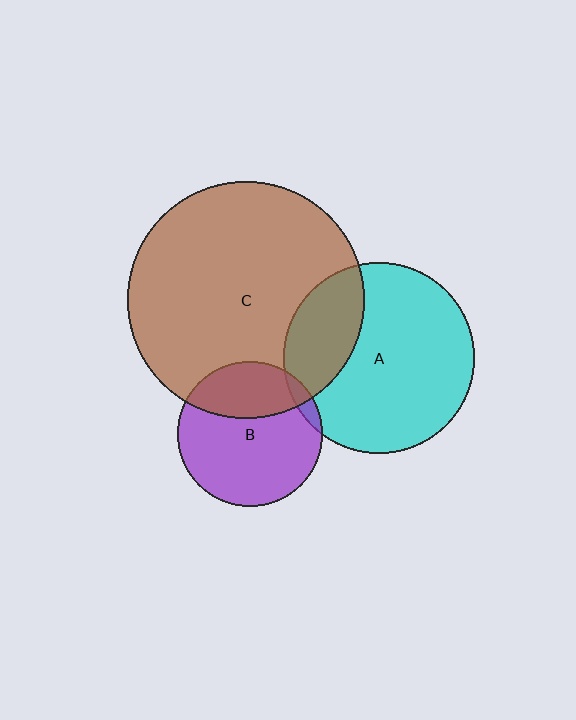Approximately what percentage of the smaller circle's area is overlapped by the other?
Approximately 30%.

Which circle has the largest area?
Circle C (brown).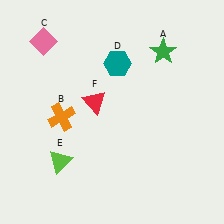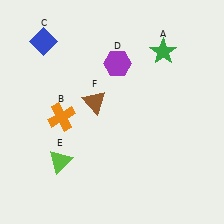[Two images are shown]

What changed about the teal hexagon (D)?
In Image 1, D is teal. In Image 2, it changed to purple.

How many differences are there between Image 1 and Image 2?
There are 3 differences between the two images.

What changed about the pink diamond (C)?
In Image 1, C is pink. In Image 2, it changed to blue.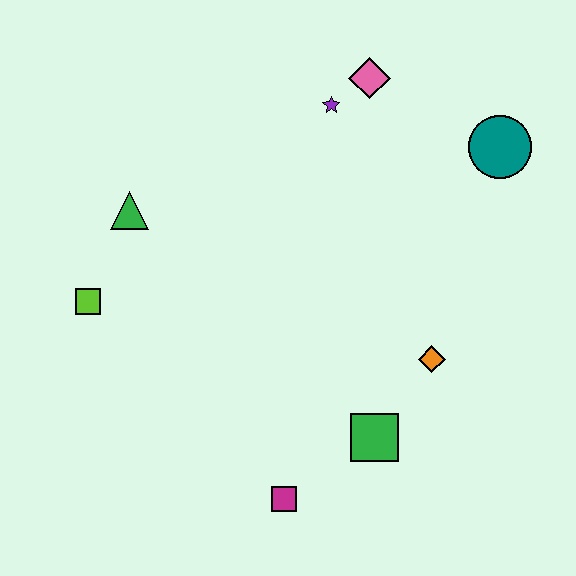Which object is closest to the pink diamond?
The purple star is closest to the pink diamond.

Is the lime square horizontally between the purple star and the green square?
No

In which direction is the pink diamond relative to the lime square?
The pink diamond is to the right of the lime square.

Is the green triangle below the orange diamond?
No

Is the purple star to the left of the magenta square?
No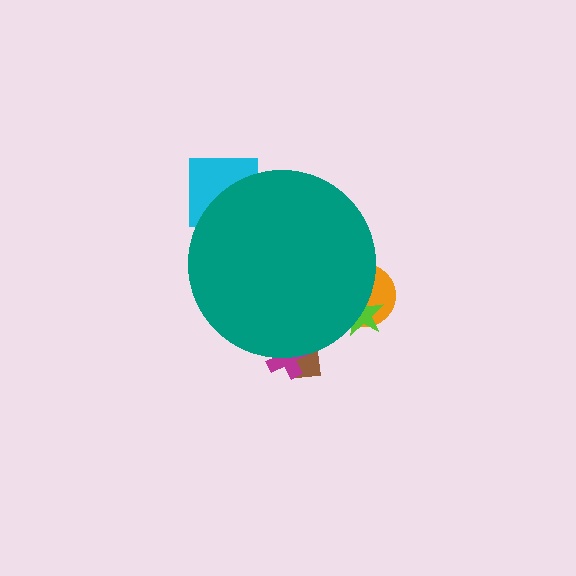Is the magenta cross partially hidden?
Yes, the magenta cross is partially hidden behind the teal circle.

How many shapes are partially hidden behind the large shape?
5 shapes are partially hidden.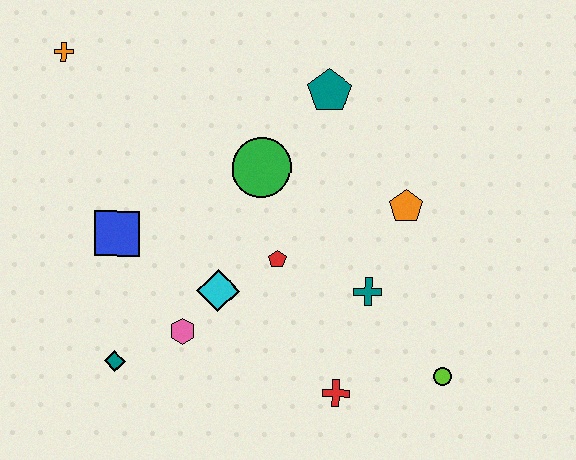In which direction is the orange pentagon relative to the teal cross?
The orange pentagon is above the teal cross.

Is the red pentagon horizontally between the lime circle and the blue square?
Yes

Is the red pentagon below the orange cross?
Yes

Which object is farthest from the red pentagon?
The orange cross is farthest from the red pentagon.